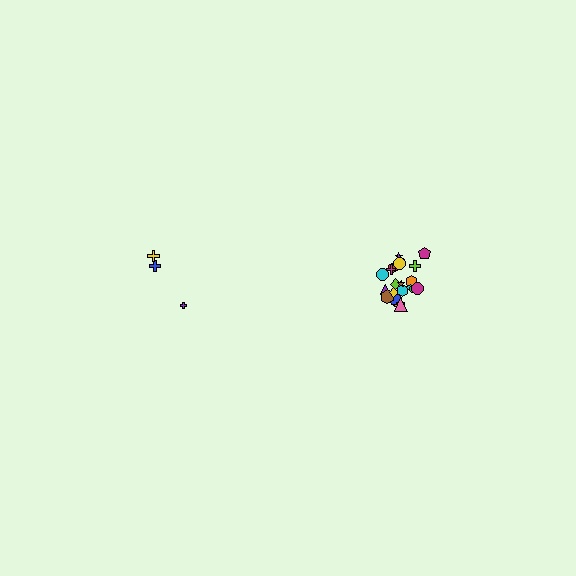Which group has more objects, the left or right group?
The right group.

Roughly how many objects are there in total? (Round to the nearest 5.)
Roughly 25 objects in total.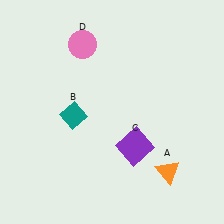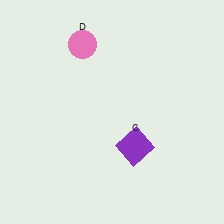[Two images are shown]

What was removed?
The teal diamond (B), the orange triangle (A) were removed in Image 2.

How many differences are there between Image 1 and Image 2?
There are 2 differences between the two images.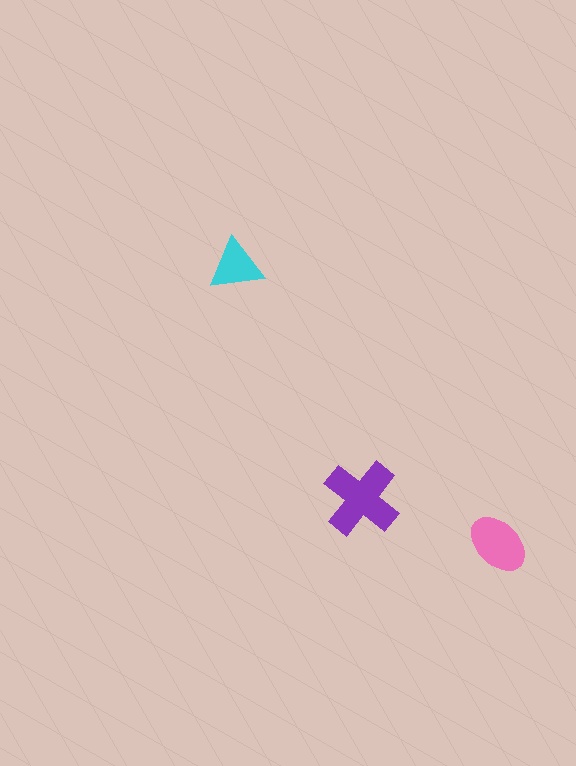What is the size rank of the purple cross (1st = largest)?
1st.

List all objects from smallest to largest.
The cyan triangle, the pink ellipse, the purple cross.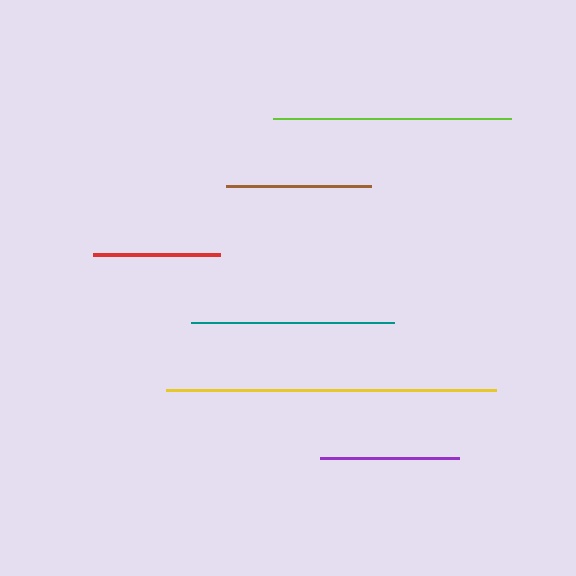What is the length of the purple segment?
The purple segment is approximately 139 pixels long.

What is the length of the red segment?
The red segment is approximately 128 pixels long.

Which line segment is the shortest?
The red line is the shortest at approximately 128 pixels.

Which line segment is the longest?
The yellow line is the longest at approximately 330 pixels.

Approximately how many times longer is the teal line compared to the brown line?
The teal line is approximately 1.4 times the length of the brown line.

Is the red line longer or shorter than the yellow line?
The yellow line is longer than the red line.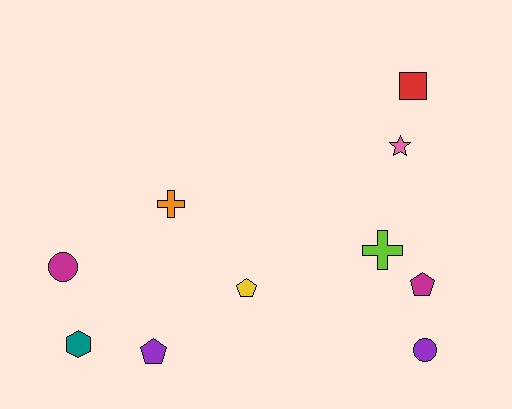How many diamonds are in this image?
There are no diamonds.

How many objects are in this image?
There are 10 objects.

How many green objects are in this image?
There are no green objects.